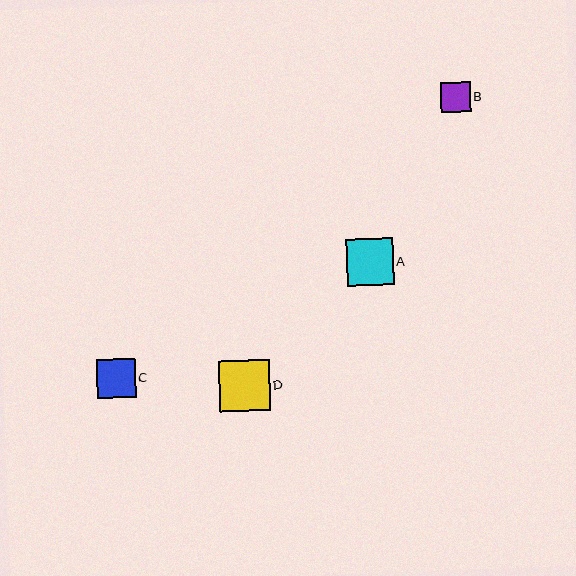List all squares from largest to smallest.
From largest to smallest: D, A, C, B.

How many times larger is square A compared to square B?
Square A is approximately 1.6 times the size of square B.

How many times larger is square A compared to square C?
Square A is approximately 1.2 times the size of square C.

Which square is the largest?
Square D is the largest with a size of approximately 51 pixels.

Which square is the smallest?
Square B is the smallest with a size of approximately 29 pixels.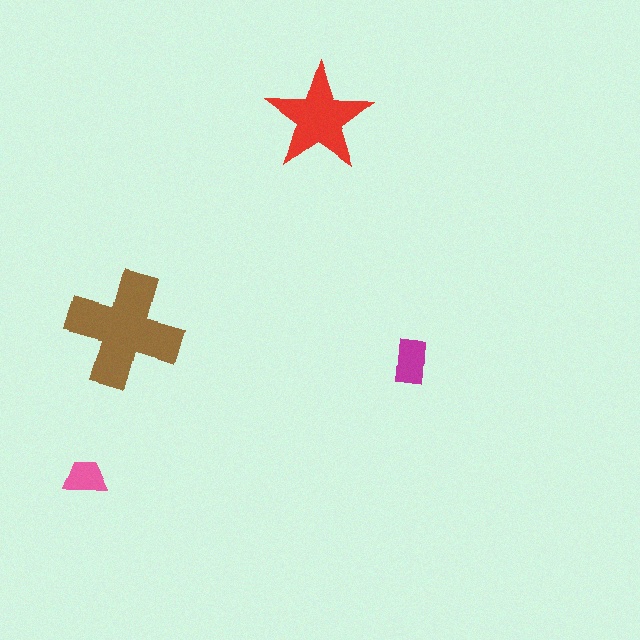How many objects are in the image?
There are 4 objects in the image.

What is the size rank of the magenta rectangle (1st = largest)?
3rd.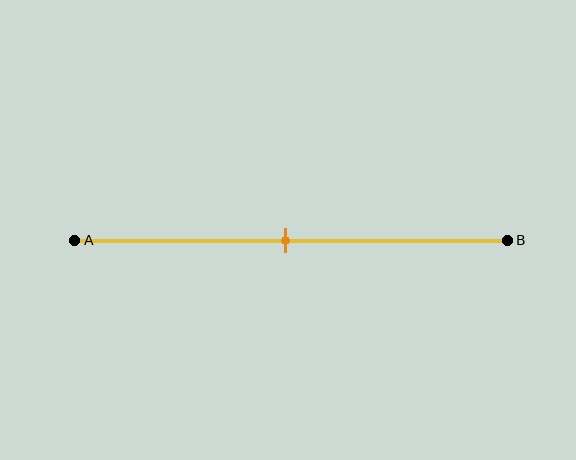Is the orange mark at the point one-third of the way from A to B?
No, the mark is at about 50% from A, not at the 33% one-third point.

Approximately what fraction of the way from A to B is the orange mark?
The orange mark is approximately 50% of the way from A to B.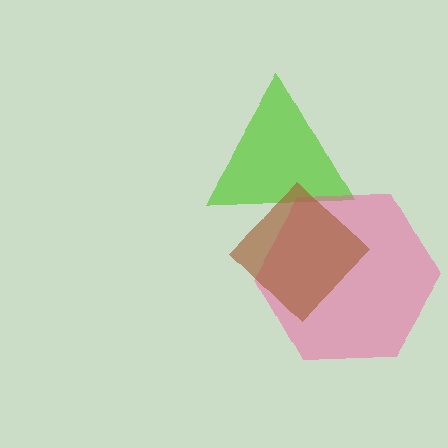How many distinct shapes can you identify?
There are 3 distinct shapes: a lime triangle, a pink hexagon, a brown diamond.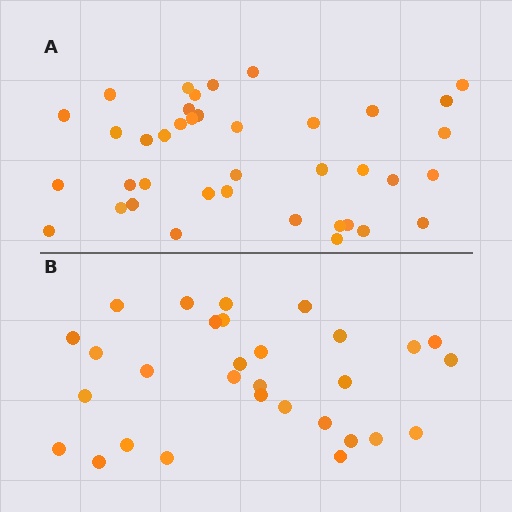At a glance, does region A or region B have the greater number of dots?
Region A (the top region) has more dots.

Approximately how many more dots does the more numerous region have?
Region A has roughly 8 or so more dots than region B.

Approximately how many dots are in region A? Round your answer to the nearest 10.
About 40 dots. (The exact count is 39, which rounds to 40.)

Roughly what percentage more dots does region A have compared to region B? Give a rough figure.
About 30% more.